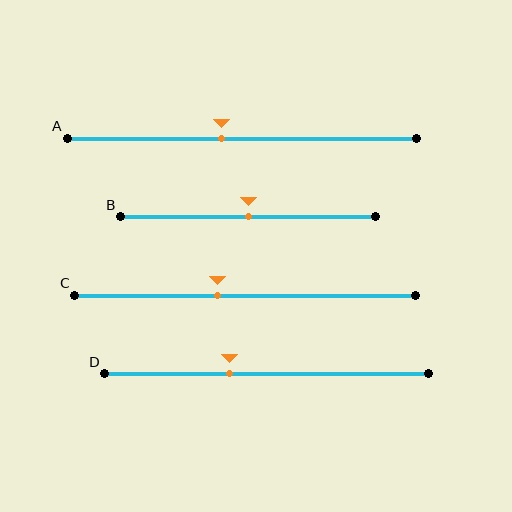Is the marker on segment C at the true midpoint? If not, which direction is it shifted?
No, the marker on segment C is shifted to the left by about 8% of the segment length.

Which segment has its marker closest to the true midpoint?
Segment B has its marker closest to the true midpoint.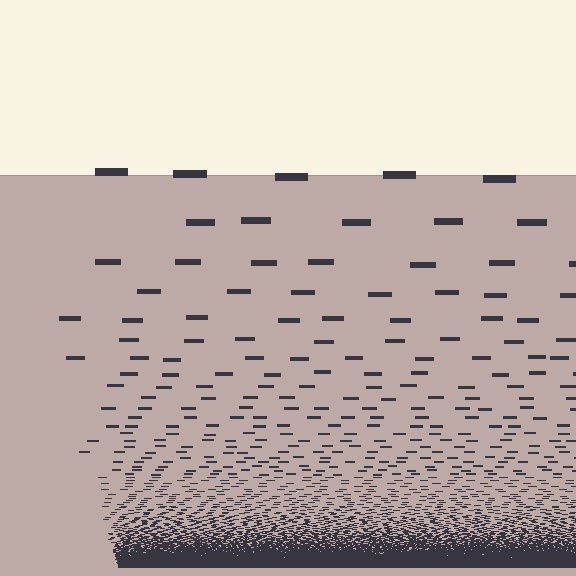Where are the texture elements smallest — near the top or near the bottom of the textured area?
Near the bottom.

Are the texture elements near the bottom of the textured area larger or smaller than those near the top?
Smaller. The gradient is inverted — elements near the bottom are smaller and denser.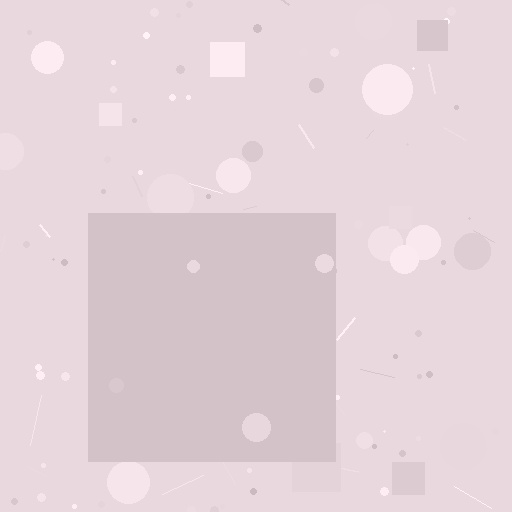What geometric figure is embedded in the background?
A square is embedded in the background.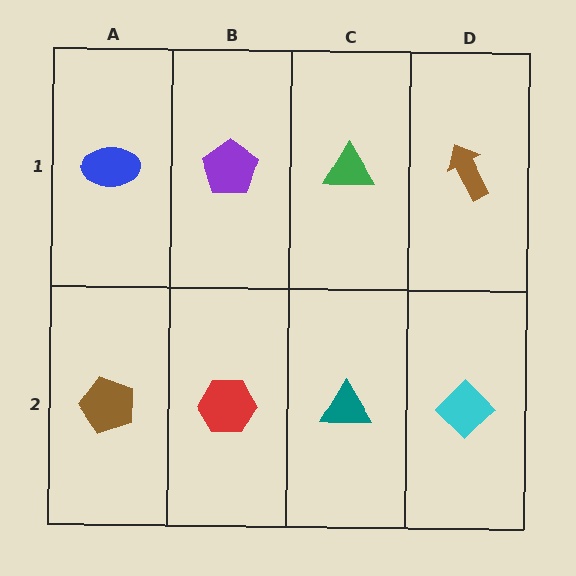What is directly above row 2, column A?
A blue ellipse.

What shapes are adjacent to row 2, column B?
A purple pentagon (row 1, column B), a brown pentagon (row 2, column A), a teal triangle (row 2, column C).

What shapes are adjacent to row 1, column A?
A brown pentagon (row 2, column A), a purple pentagon (row 1, column B).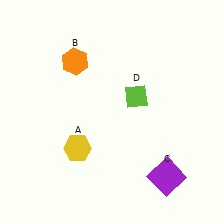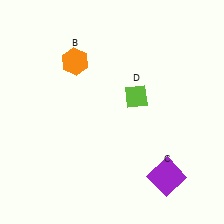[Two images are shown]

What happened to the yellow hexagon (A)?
The yellow hexagon (A) was removed in Image 2. It was in the bottom-left area of Image 1.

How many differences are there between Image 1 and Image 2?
There is 1 difference between the two images.